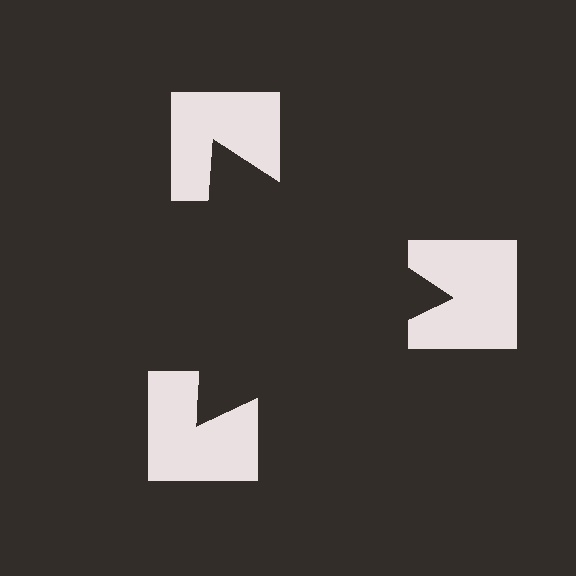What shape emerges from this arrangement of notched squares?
An illusory triangle — its edges are inferred from the aligned wedge cuts in the notched squares, not physically drawn.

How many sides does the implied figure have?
3 sides.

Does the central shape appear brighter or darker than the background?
It typically appears slightly darker than the background, even though no actual brightness change is drawn.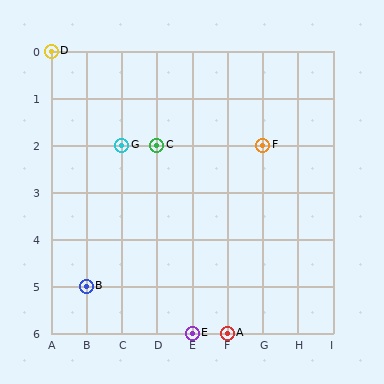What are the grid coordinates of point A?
Point A is at grid coordinates (F, 6).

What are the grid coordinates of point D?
Point D is at grid coordinates (A, 0).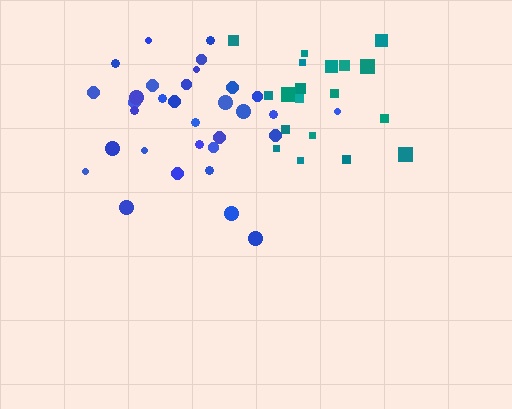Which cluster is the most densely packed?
Blue.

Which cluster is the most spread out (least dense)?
Teal.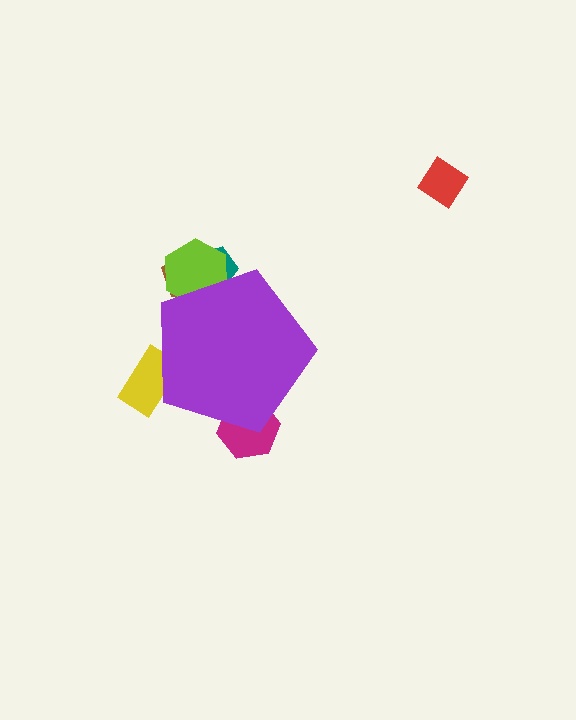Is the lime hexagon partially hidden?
Yes, the lime hexagon is partially hidden behind the purple pentagon.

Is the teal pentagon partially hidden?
Yes, the teal pentagon is partially hidden behind the purple pentagon.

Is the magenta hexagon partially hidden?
Yes, the magenta hexagon is partially hidden behind the purple pentagon.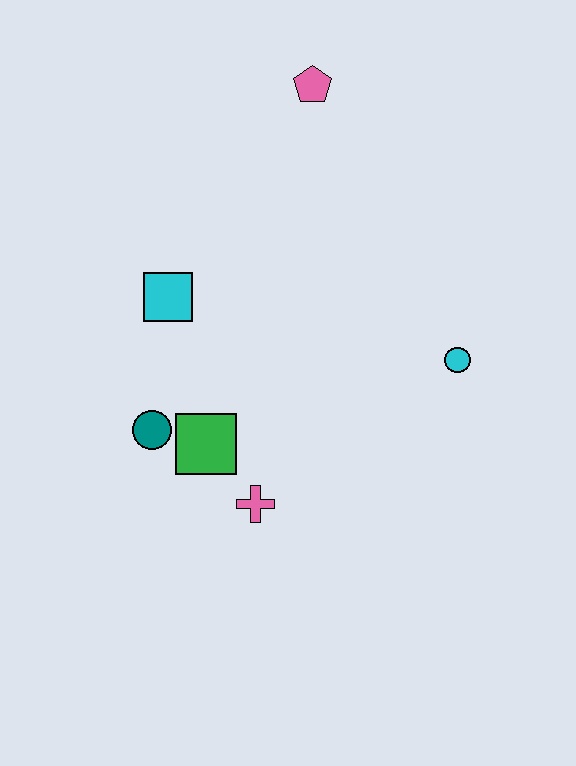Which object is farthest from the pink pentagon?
The pink cross is farthest from the pink pentagon.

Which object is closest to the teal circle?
The green square is closest to the teal circle.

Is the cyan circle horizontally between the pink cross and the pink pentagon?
No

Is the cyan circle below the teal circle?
No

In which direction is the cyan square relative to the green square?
The cyan square is above the green square.